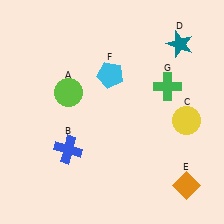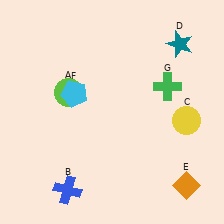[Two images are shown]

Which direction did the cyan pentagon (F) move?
The cyan pentagon (F) moved left.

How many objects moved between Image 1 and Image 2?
2 objects moved between the two images.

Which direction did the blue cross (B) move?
The blue cross (B) moved down.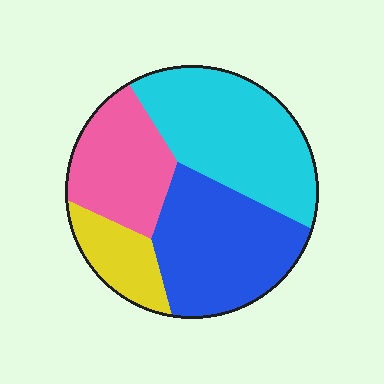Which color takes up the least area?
Yellow, at roughly 10%.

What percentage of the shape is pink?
Pink takes up less than a quarter of the shape.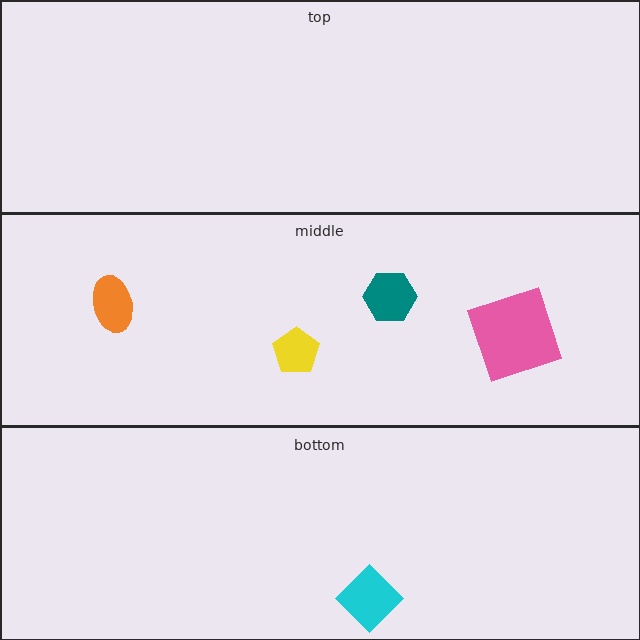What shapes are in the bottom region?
The cyan diamond.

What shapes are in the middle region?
The yellow pentagon, the orange ellipse, the teal hexagon, the pink square.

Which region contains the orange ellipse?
The middle region.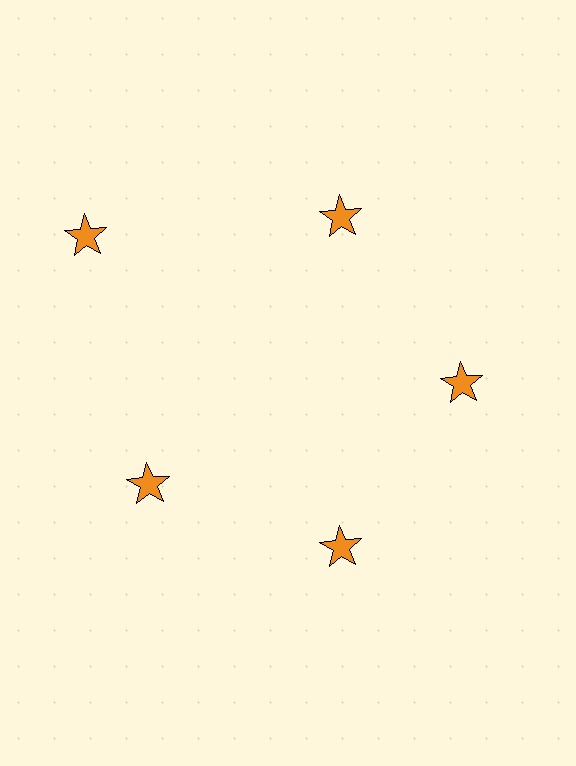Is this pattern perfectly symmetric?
No. The 5 orange stars are arranged in a ring, but one element near the 10 o'clock position is pushed outward from the center, breaking the 5-fold rotational symmetry.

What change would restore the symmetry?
The symmetry would be restored by moving it inward, back onto the ring so that all 5 stars sit at equal angles and equal distance from the center.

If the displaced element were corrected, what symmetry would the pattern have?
It would have 5-fold rotational symmetry — the pattern would map onto itself every 72 degrees.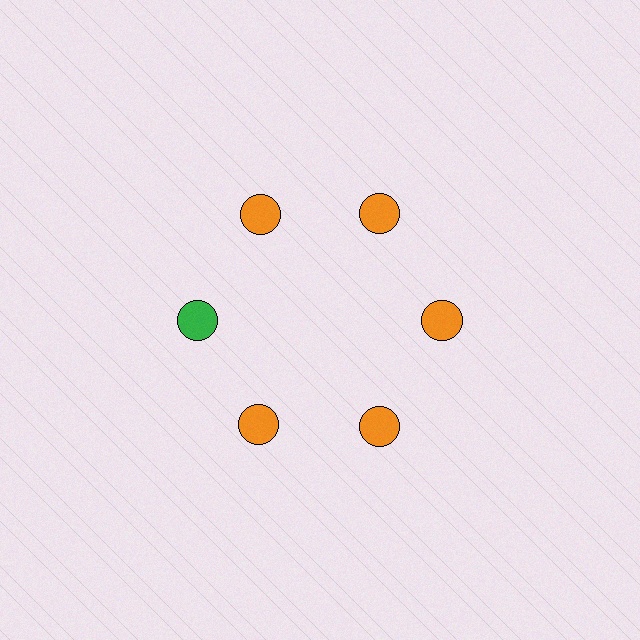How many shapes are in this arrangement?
There are 6 shapes arranged in a ring pattern.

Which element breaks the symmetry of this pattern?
The green circle at roughly the 9 o'clock position breaks the symmetry. All other shapes are orange circles.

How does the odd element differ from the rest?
It has a different color: green instead of orange.